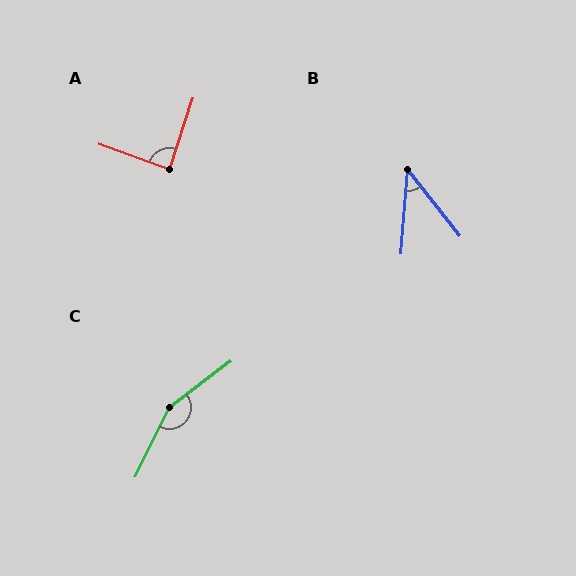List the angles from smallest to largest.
B (43°), A (88°), C (153°).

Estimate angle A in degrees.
Approximately 88 degrees.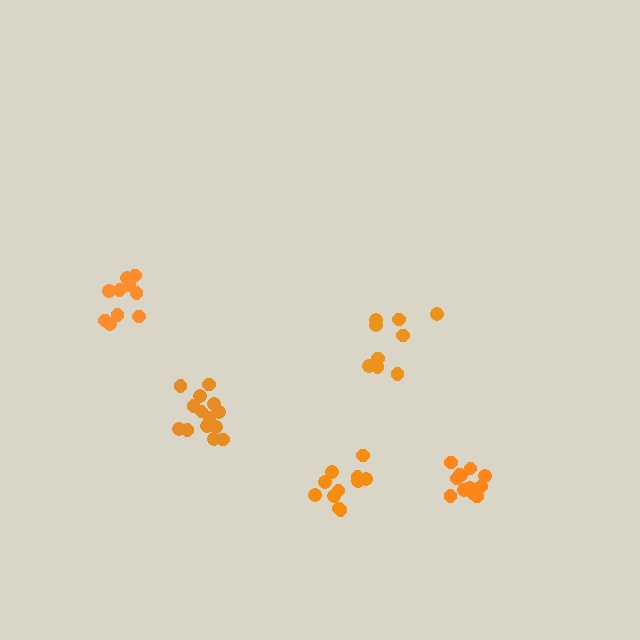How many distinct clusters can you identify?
There are 5 distinct clusters.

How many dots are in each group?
Group 1: 9 dots, Group 2: 14 dots, Group 3: 13 dots, Group 4: 10 dots, Group 5: 11 dots (57 total).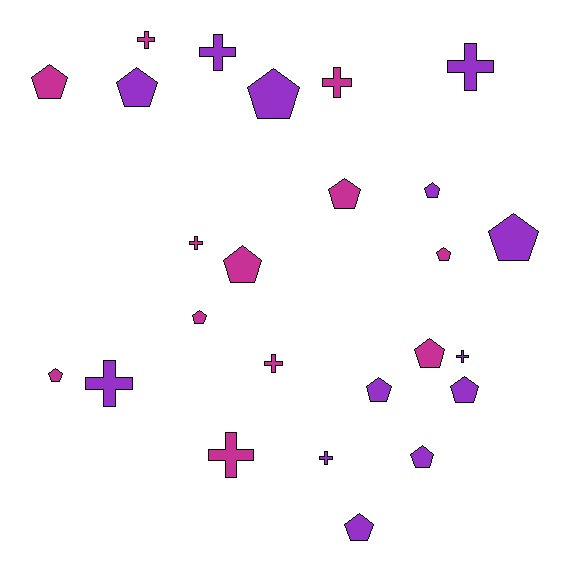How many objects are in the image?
There are 25 objects.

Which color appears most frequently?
Purple, with 13 objects.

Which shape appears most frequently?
Pentagon, with 15 objects.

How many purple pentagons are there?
There are 8 purple pentagons.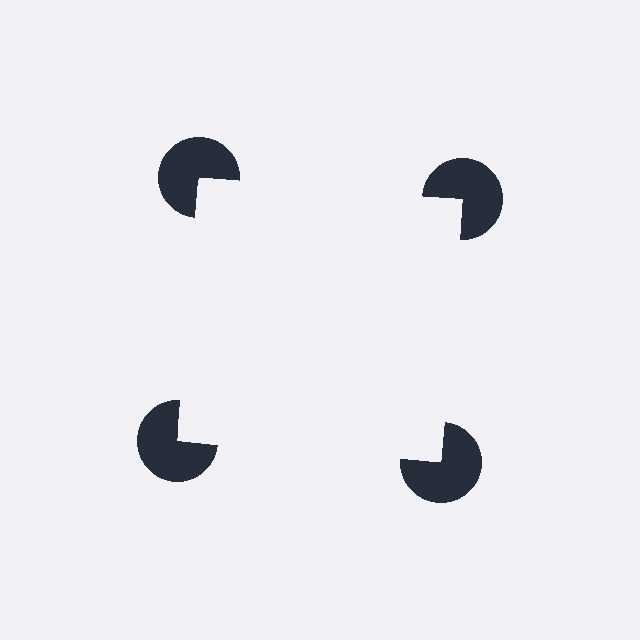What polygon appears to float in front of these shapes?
An illusory square — its edges are inferred from the aligned wedge cuts in the pac-man discs, not physically drawn.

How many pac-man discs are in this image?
There are 4 — one at each vertex of the illusory square.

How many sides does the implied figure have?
4 sides.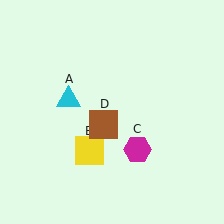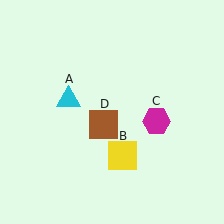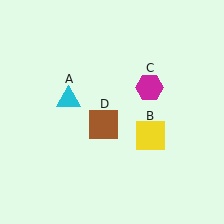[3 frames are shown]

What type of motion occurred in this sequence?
The yellow square (object B), magenta hexagon (object C) rotated counterclockwise around the center of the scene.